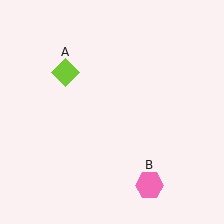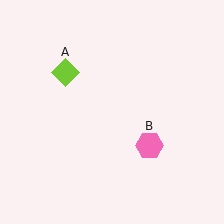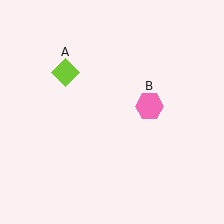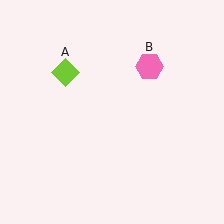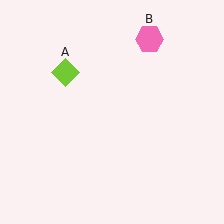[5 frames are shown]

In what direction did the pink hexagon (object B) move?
The pink hexagon (object B) moved up.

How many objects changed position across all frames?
1 object changed position: pink hexagon (object B).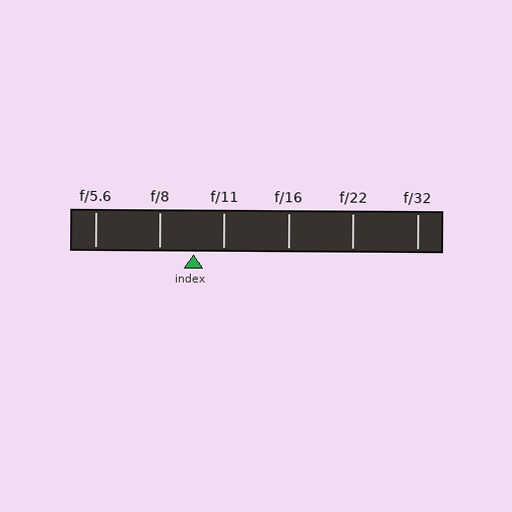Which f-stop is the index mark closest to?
The index mark is closest to f/11.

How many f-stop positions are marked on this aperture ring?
There are 6 f-stop positions marked.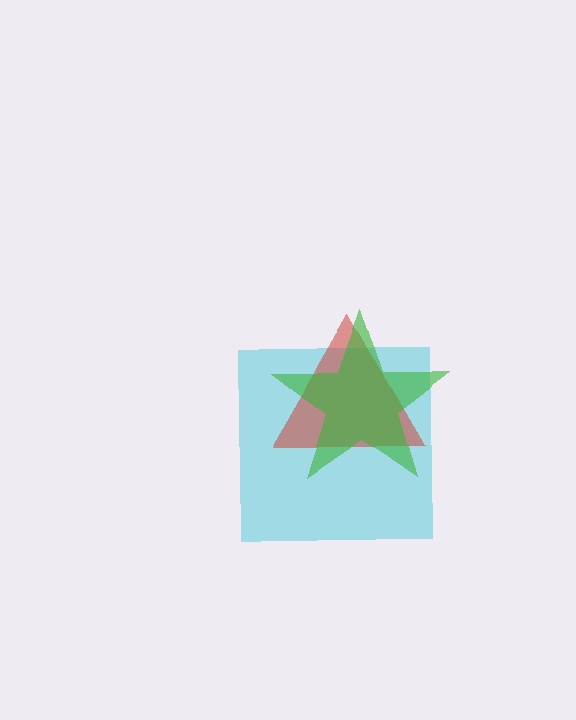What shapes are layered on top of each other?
The layered shapes are: a cyan square, a red triangle, a green star.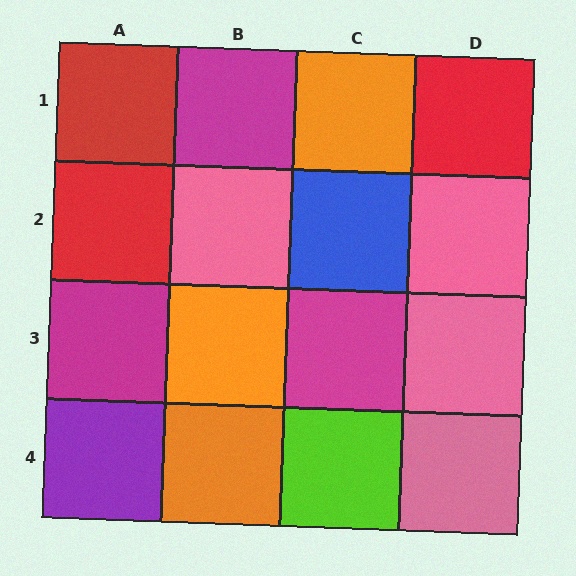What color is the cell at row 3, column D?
Pink.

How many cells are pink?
4 cells are pink.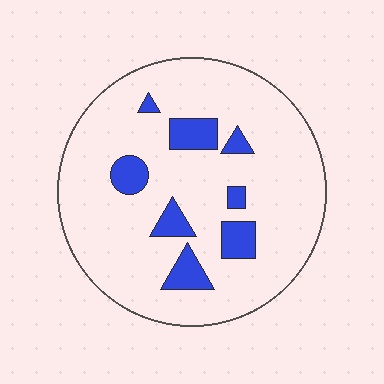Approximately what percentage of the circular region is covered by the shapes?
Approximately 15%.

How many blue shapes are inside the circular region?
8.